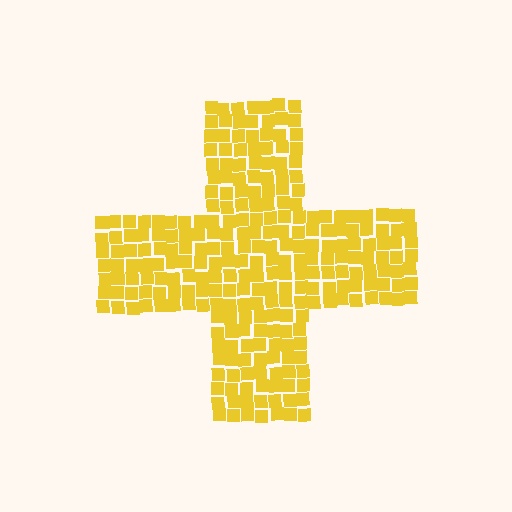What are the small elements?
The small elements are squares.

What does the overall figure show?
The overall figure shows a cross.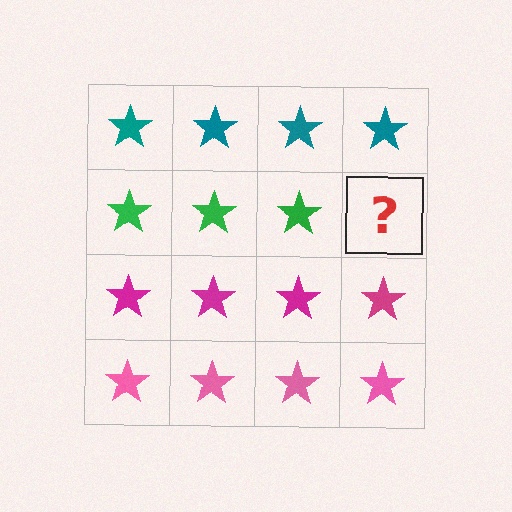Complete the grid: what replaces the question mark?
The question mark should be replaced with a green star.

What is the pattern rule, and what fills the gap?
The rule is that each row has a consistent color. The gap should be filled with a green star.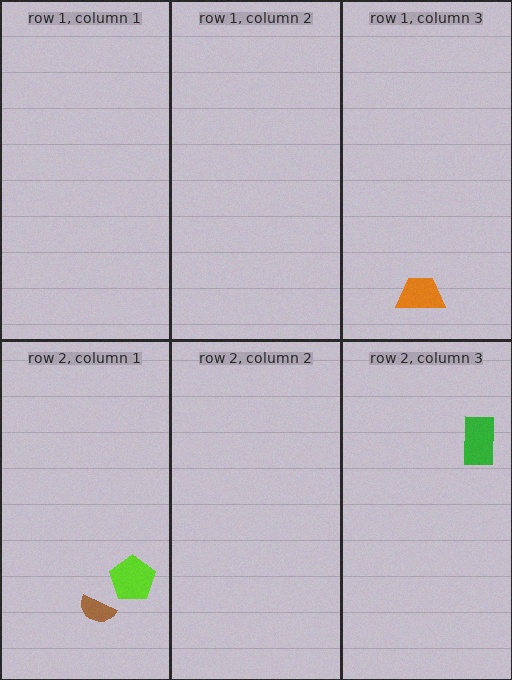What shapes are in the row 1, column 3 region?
The orange trapezoid.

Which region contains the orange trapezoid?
The row 1, column 3 region.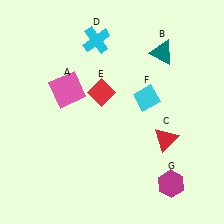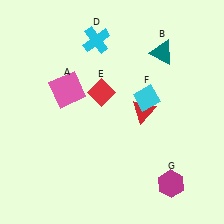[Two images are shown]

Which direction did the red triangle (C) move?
The red triangle (C) moved up.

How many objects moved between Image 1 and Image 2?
1 object moved between the two images.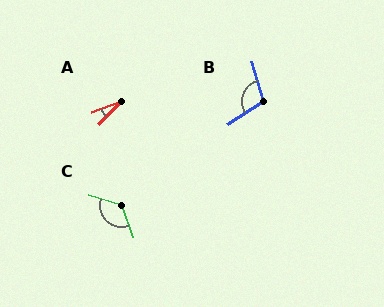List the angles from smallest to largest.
A (25°), B (107°), C (126°).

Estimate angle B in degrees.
Approximately 107 degrees.